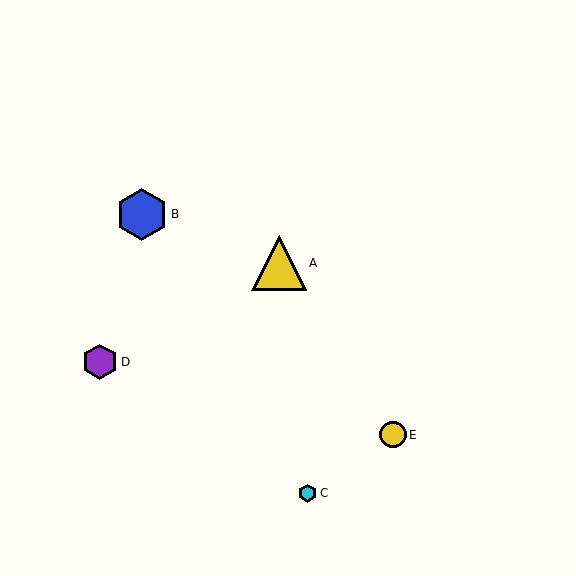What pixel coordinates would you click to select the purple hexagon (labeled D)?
Click at (100, 362) to select the purple hexagon D.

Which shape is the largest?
The yellow triangle (labeled A) is the largest.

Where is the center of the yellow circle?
The center of the yellow circle is at (393, 435).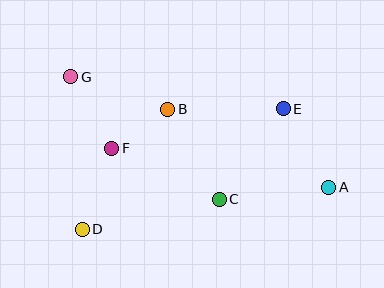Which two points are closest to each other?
Points B and F are closest to each other.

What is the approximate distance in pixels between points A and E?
The distance between A and E is approximately 91 pixels.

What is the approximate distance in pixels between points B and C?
The distance between B and C is approximately 104 pixels.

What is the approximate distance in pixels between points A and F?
The distance between A and F is approximately 220 pixels.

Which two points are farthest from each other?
Points A and G are farthest from each other.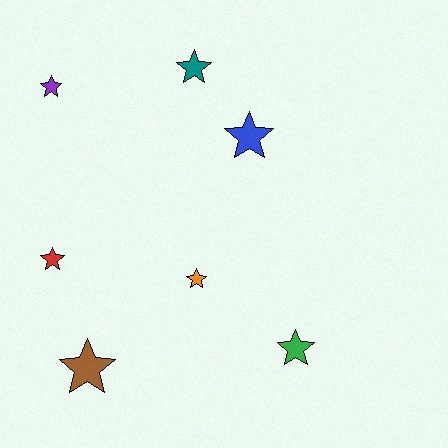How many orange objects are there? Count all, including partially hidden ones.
There is 1 orange object.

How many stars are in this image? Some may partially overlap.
There are 7 stars.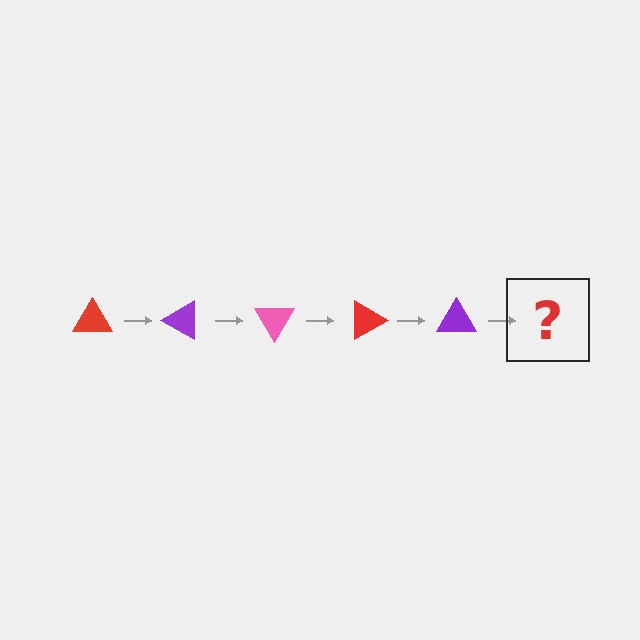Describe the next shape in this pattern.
It should be a pink triangle, rotated 150 degrees from the start.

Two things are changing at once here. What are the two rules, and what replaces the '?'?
The two rules are that it rotates 30 degrees each step and the color cycles through red, purple, and pink. The '?' should be a pink triangle, rotated 150 degrees from the start.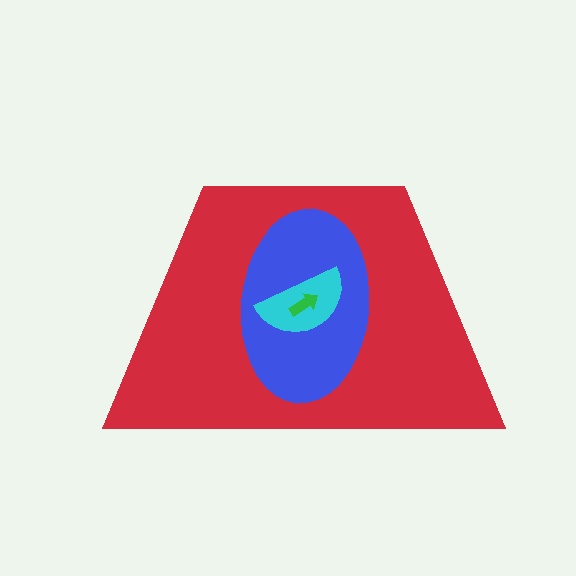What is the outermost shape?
The red trapezoid.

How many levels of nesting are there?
4.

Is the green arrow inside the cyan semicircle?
Yes.